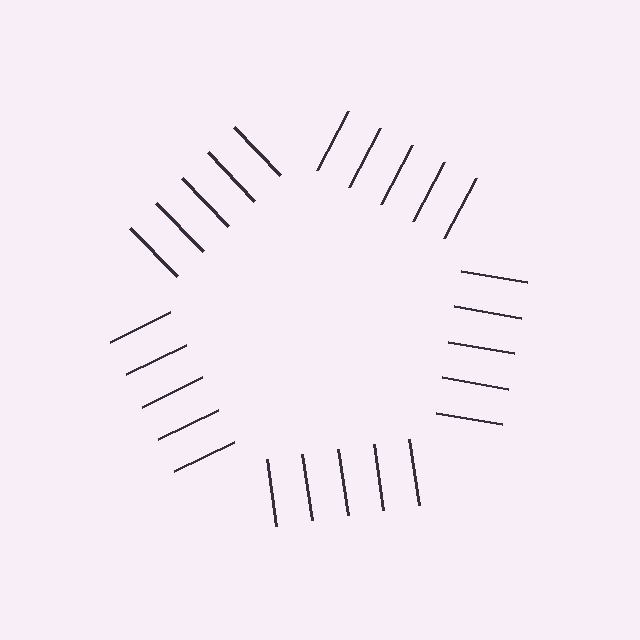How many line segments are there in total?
25 — 5 along each of the 5 edges.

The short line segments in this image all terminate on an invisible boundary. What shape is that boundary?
An illusory pentagon — the line segments terminate on its edges but no continuous stroke is drawn.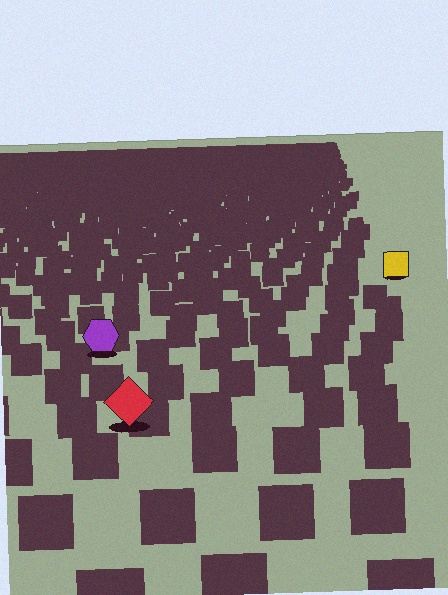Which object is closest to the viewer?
The red diamond is closest. The texture marks near it are larger and more spread out.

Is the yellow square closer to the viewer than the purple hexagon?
No. The purple hexagon is closer — you can tell from the texture gradient: the ground texture is coarser near it.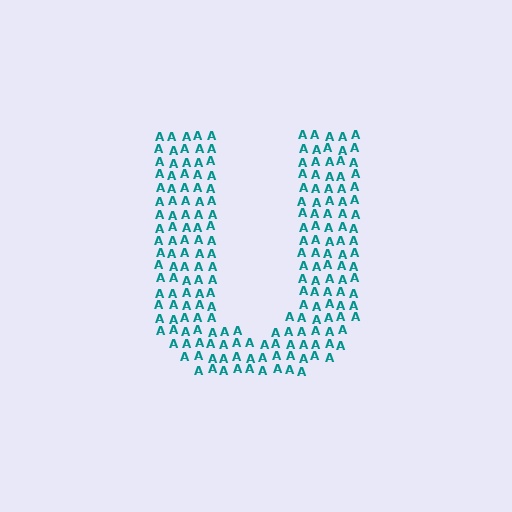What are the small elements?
The small elements are letter A's.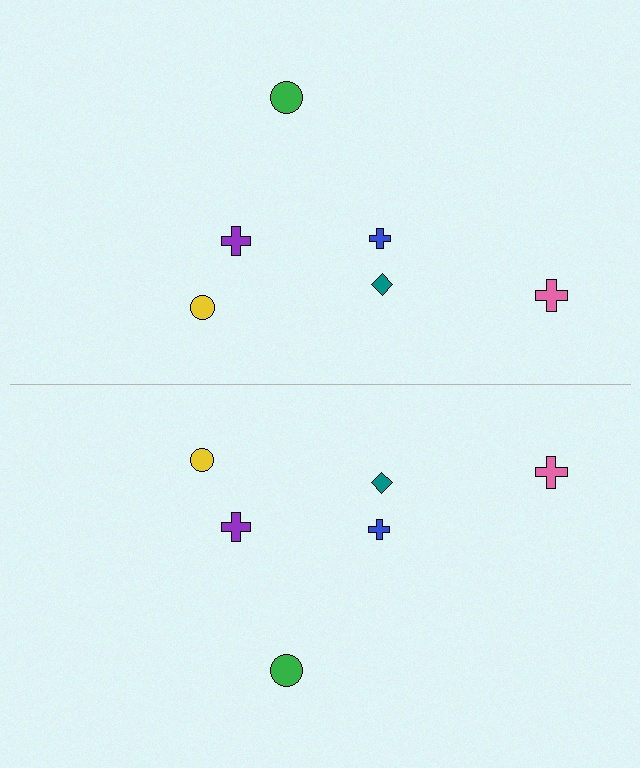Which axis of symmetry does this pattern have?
The pattern has a horizontal axis of symmetry running through the center of the image.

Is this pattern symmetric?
Yes, this pattern has bilateral (reflection) symmetry.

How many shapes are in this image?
There are 12 shapes in this image.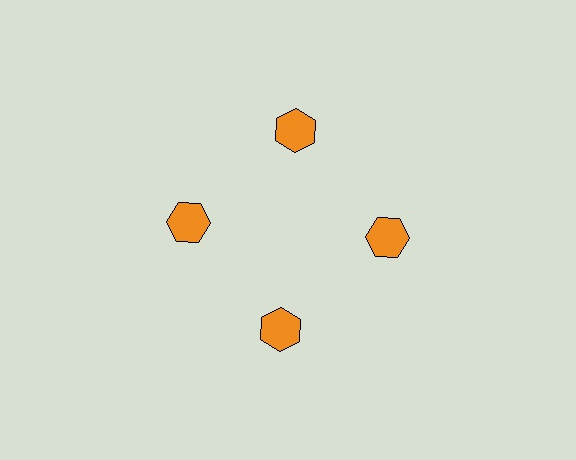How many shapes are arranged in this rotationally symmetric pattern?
There are 4 shapes, arranged in 4 groups of 1.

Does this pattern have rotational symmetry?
Yes, this pattern has 4-fold rotational symmetry. It looks the same after rotating 90 degrees around the center.